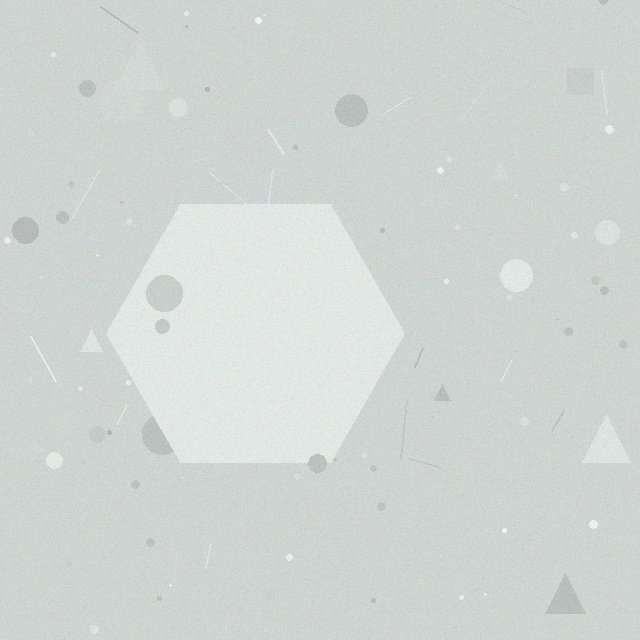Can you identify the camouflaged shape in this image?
The camouflaged shape is a hexagon.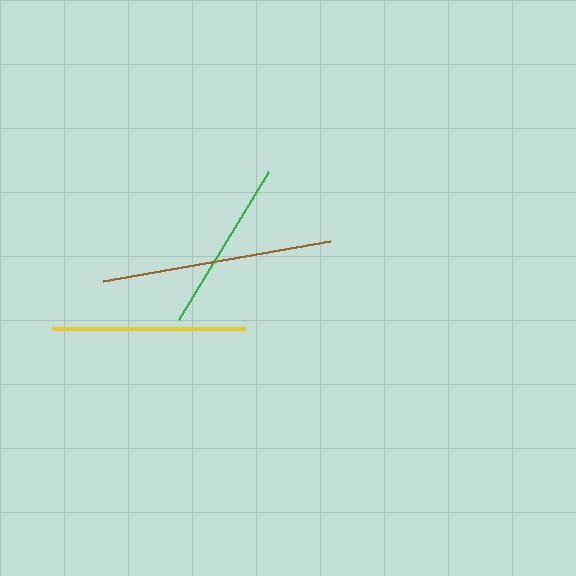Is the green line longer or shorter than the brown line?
The brown line is longer than the green line.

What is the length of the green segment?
The green segment is approximately 173 pixels long.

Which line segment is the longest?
The brown line is the longest at approximately 231 pixels.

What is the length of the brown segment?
The brown segment is approximately 231 pixels long.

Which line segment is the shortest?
The green line is the shortest at approximately 173 pixels.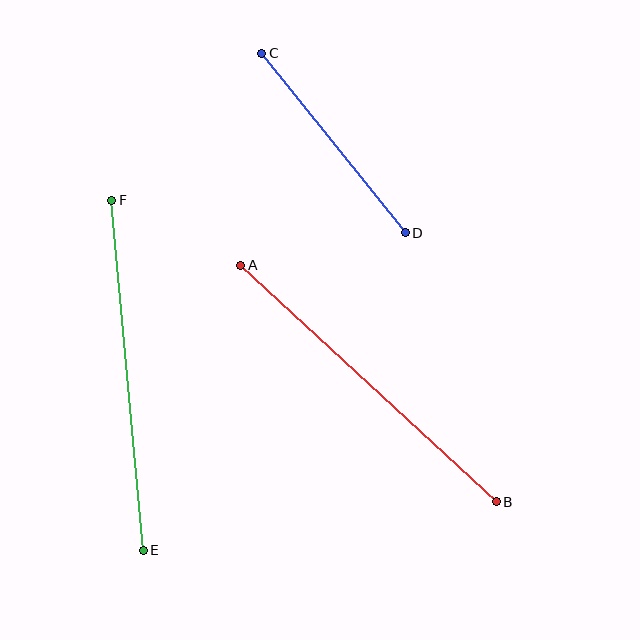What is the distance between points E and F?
The distance is approximately 352 pixels.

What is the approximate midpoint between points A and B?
The midpoint is at approximately (368, 384) pixels.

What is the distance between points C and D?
The distance is approximately 230 pixels.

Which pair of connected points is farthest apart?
Points E and F are farthest apart.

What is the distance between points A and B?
The distance is approximately 348 pixels.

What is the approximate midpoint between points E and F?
The midpoint is at approximately (128, 375) pixels.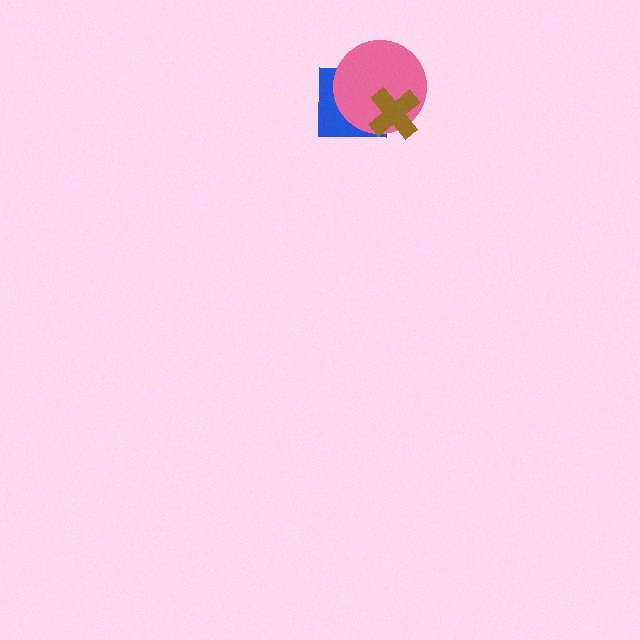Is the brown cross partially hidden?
No, no other shape covers it.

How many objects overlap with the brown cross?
2 objects overlap with the brown cross.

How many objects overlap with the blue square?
2 objects overlap with the blue square.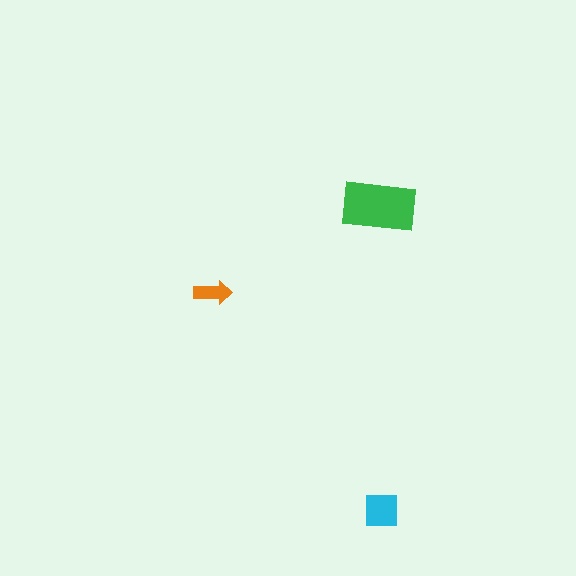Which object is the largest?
The green rectangle.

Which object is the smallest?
The orange arrow.